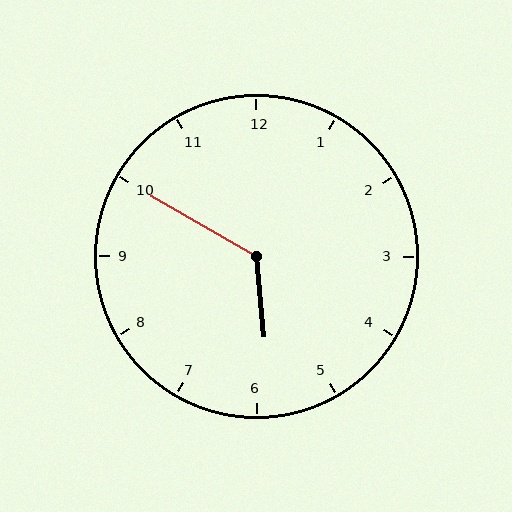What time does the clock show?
5:50.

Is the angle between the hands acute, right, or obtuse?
It is obtuse.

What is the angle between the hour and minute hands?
Approximately 125 degrees.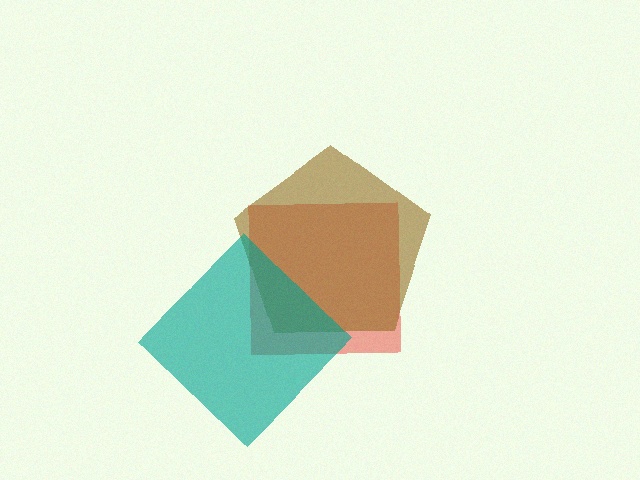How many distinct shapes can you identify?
There are 3 distinct shapes: a red square, a brown pentagon, a teal diamond.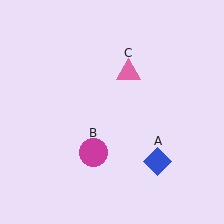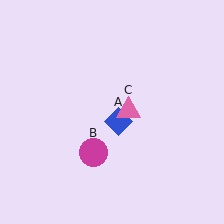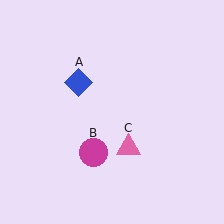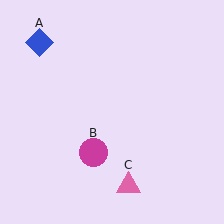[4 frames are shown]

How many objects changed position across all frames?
2 objects changed position: blue diamond (object A), pink triangle (object C).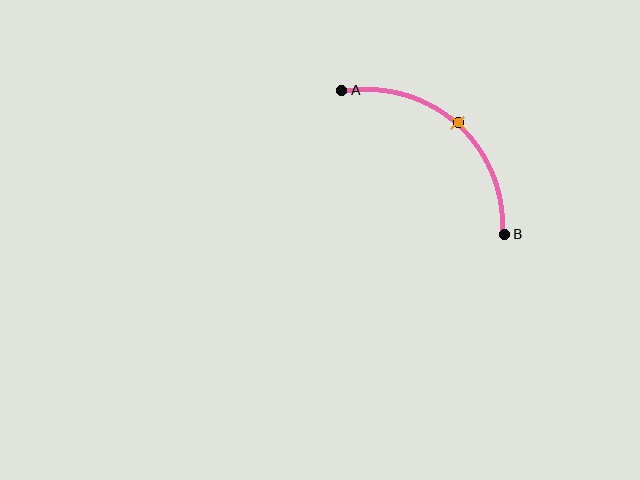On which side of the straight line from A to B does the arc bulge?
The arc bulges above and to the right of the straight line connecting A and B.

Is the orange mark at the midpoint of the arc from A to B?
Yes. The orange mark lies on the arc at equal arc-length from both A and B — it is the arc midpoint.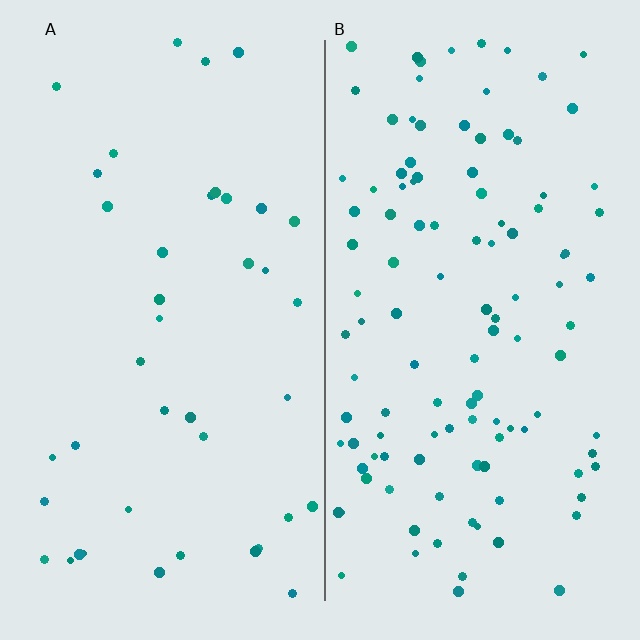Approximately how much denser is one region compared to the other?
Approximately 2.9× — region B over region A.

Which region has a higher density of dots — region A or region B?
B (the right).